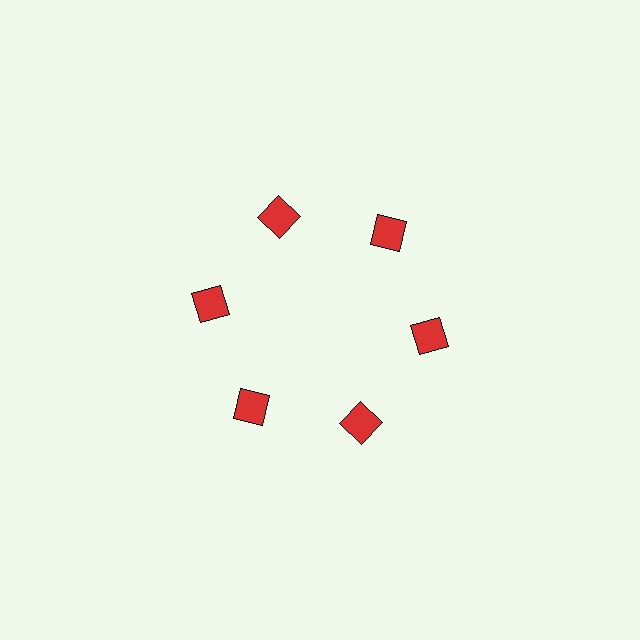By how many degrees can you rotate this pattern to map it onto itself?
The pattern maps onto itself every 60 degrees of rotation.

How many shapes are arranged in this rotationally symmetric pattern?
There are 6 shapes, arranged in 6 groups of 1.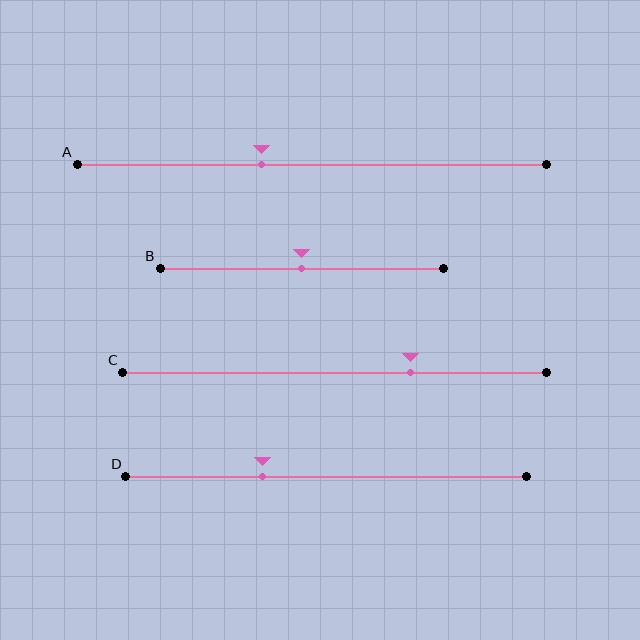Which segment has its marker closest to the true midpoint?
Segment B has its marker closest to the true midpoint.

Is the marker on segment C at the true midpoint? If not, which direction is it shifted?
No, the marker on segment C is shifted to the right by about 18% of the segment length.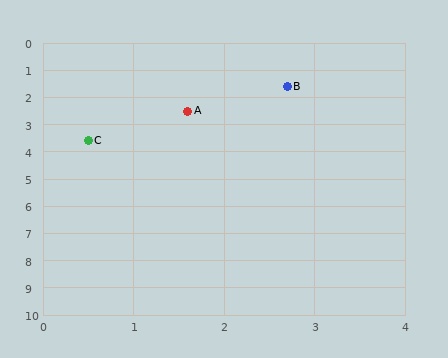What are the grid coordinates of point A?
Point A is at approximately (1.6, 2.5).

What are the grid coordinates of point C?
Point C is at approximately (0.5, 3.6).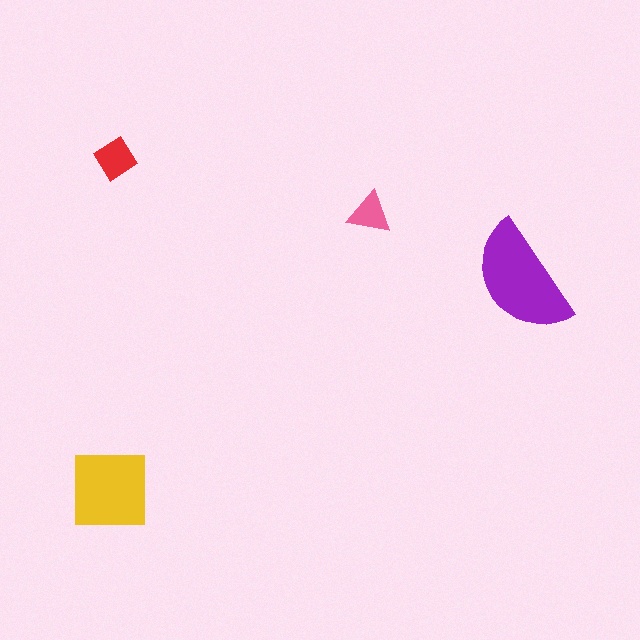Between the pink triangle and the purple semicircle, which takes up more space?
The purple semicircle.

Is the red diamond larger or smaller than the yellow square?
Smaller.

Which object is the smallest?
The pink triangle.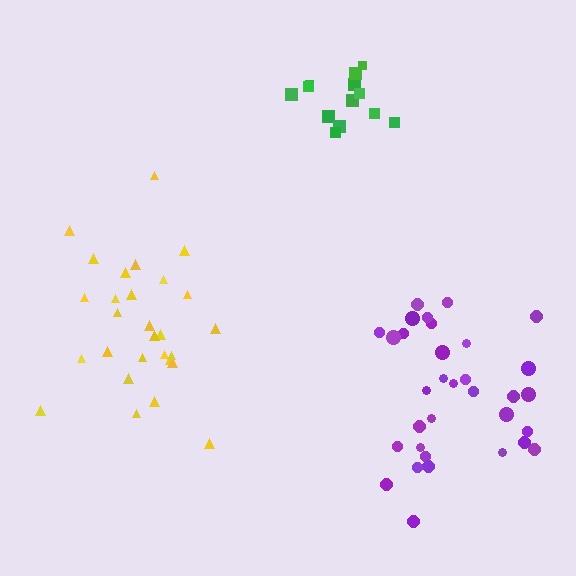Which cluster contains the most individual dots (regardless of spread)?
Purple (33).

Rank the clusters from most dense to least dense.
green, purple, yellow.